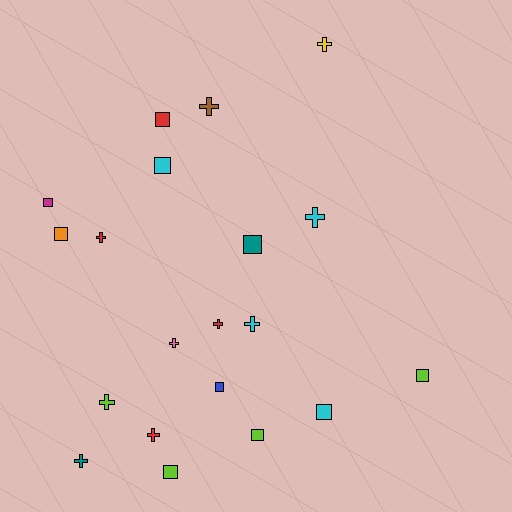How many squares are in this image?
There are 10 squares.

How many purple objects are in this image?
There are no purple objects.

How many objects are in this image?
There are 20 objects.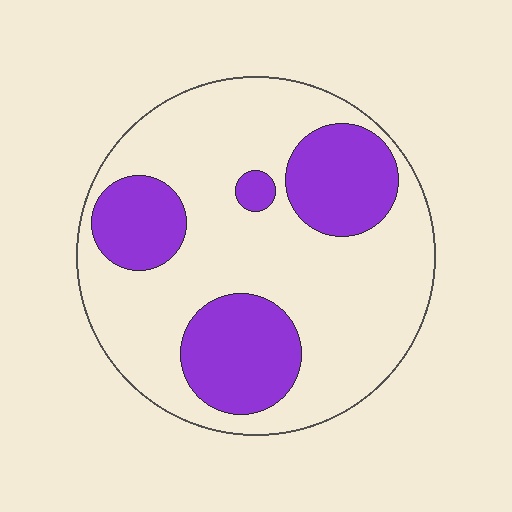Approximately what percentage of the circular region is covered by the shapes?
Approximately 30%.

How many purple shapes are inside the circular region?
4.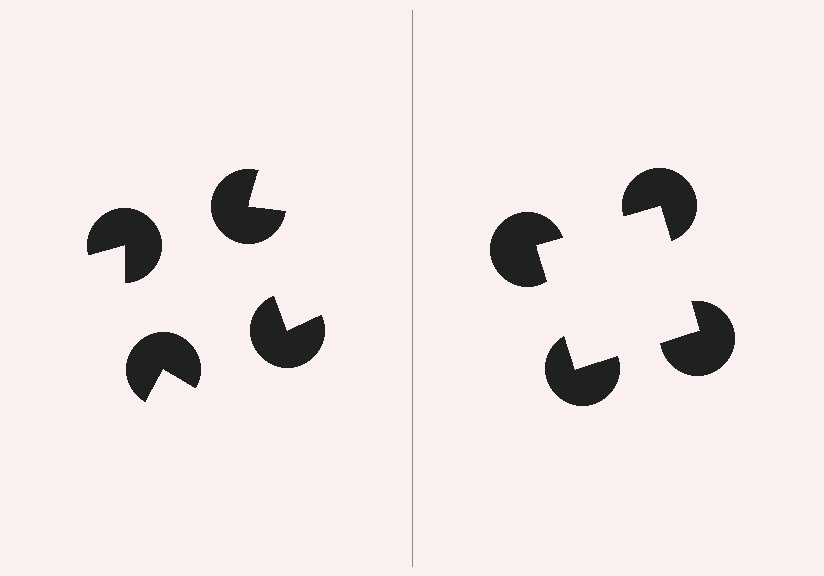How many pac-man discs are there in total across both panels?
8 — 4 on each side.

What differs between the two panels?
The pac-man discs are positioned identically on both sides; only the wedge orientations differ. On the right they align to a square; on the left they are misaligned.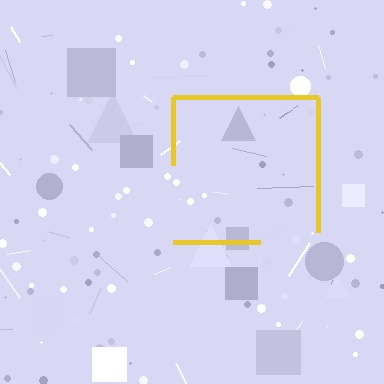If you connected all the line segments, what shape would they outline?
They would outline a square.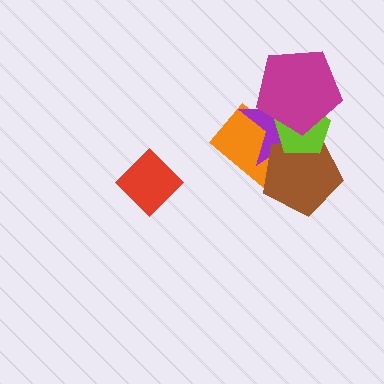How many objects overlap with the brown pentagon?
3 objects overlap with the brown pentagon.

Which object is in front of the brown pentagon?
The lime pentagon is in front of the brown pentagon.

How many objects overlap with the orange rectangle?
4 objects overlap with the orange rectangle.